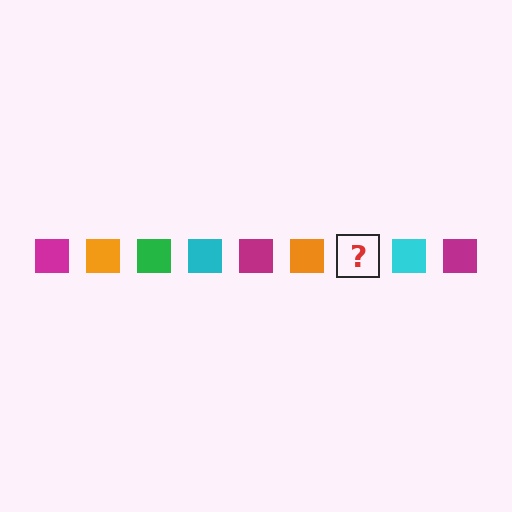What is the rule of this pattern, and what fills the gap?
The rule is that the pattern cycles through magenta, orange, green, cyan squares. The gap should be filled with a green square.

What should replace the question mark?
The question mark should be replaced with a green square.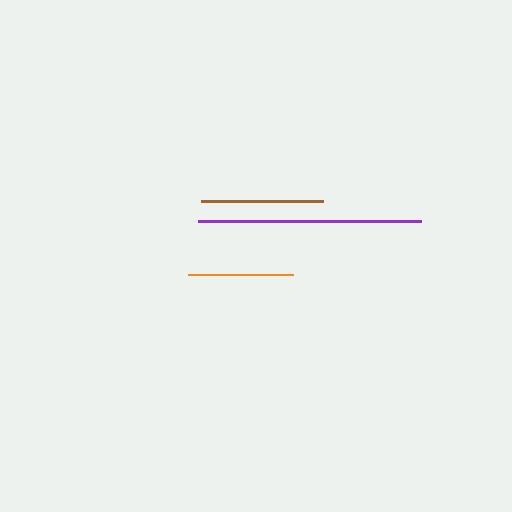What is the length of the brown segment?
The brown segment is approximately 122 pixels long.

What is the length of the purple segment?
The purple segment is approximately 223 pixels long.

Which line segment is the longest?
The purple line is the longest at approximately 223 pixels.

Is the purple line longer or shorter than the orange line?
The purple line is longer than the orange line.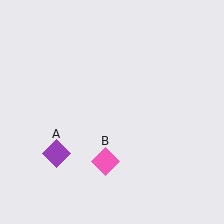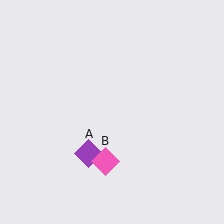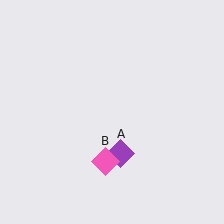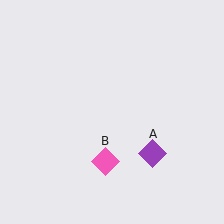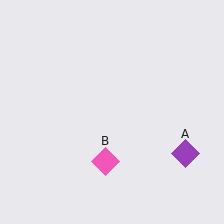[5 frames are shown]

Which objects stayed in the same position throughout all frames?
Pink diamond (object B) remained stationary.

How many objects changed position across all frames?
1 object changed position: purple diamond (object A).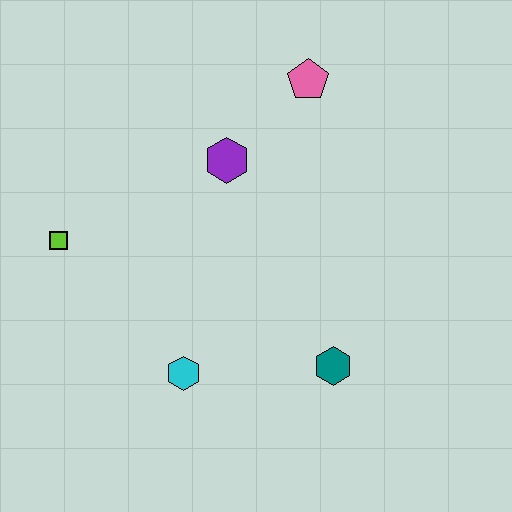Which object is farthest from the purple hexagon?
The teal hexagon is farthest from the purple hexagon.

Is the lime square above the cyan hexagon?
Yes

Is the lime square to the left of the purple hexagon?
Yes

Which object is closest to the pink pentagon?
The purple hexagon is closest to the pink pentagon.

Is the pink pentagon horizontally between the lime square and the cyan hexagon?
No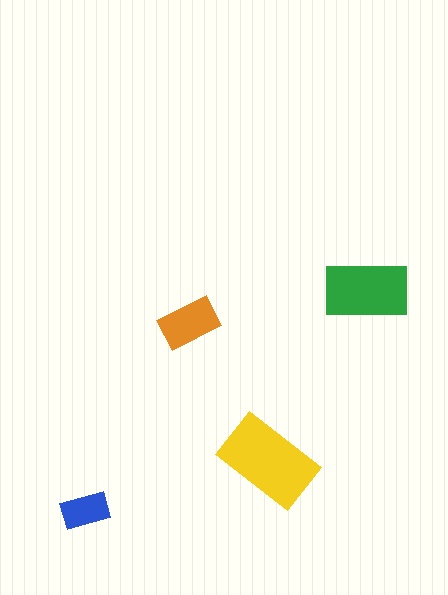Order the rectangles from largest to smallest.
the yellow one, the green one, the orange one, the blue one.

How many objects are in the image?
There are 4 objects in the image.